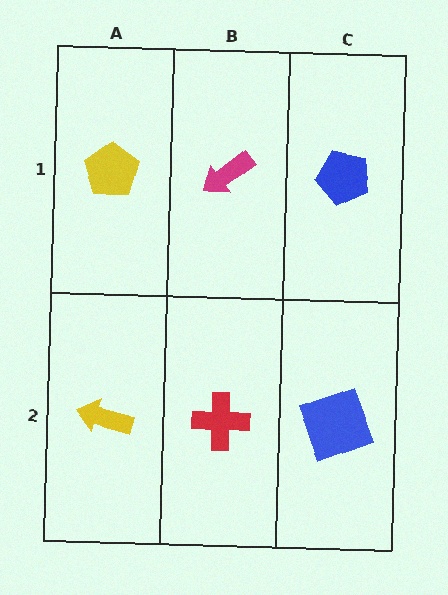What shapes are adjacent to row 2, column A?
A yellow pentagon (row 1, column A), a red cross (row 2, column B).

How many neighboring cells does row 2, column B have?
3.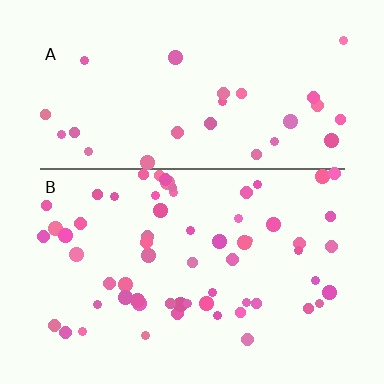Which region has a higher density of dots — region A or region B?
B (the bottom).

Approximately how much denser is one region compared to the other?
Approximately 2.2× — region B over region A.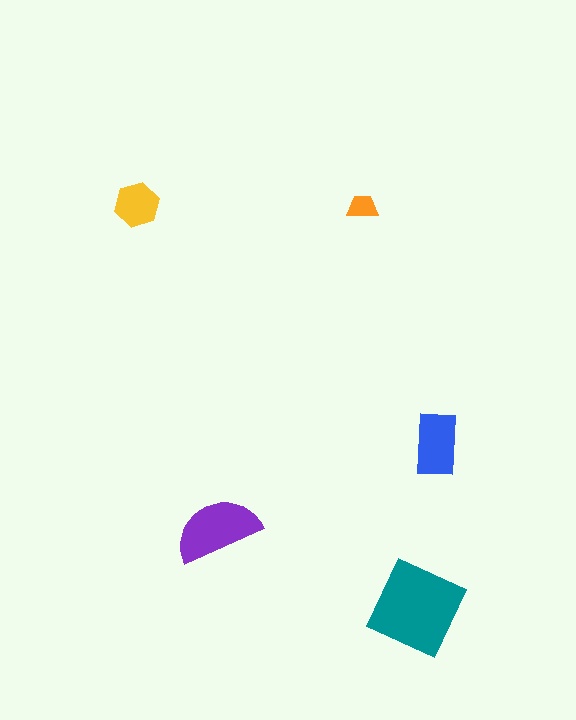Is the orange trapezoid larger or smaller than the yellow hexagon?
Smaller.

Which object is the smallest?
The orange trapezoid.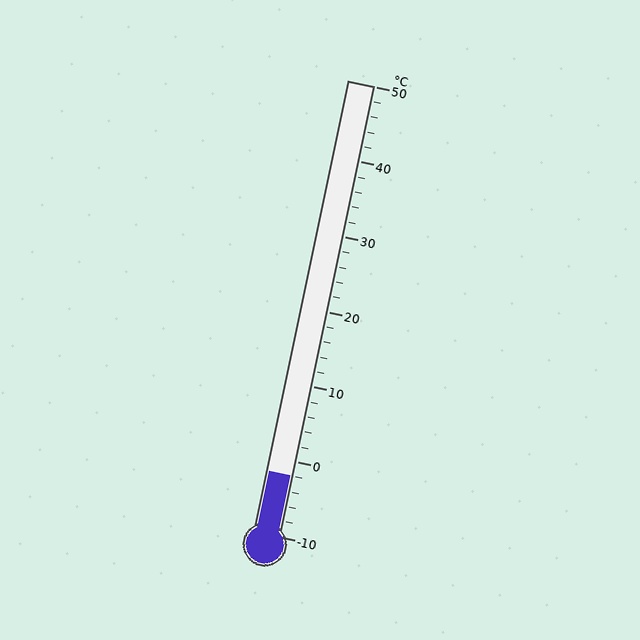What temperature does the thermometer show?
The thermometer shows approximately -2°C.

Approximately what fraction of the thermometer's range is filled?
The thermometer is filled to approximately 15% of its range.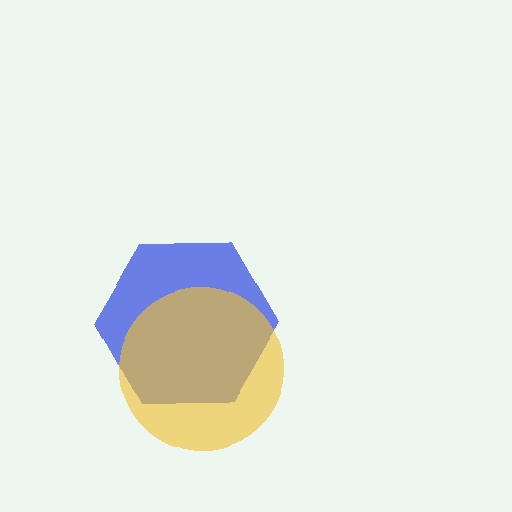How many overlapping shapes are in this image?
There are 2 overlapping shapes in the image.